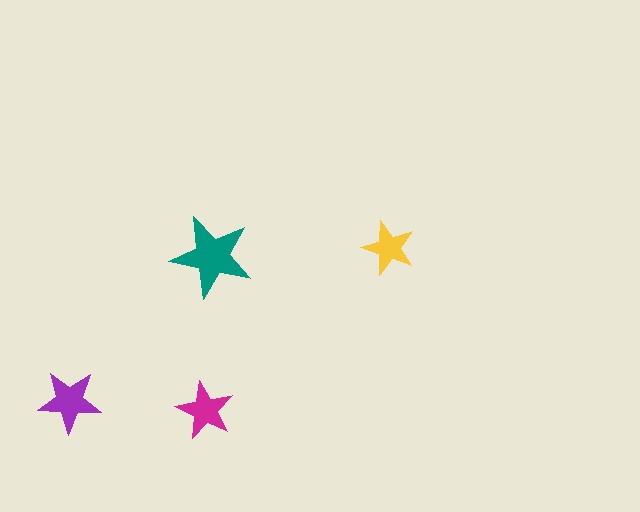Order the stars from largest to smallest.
the teal one, the purple one, the magenta one, the yellow one.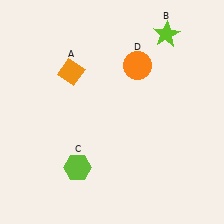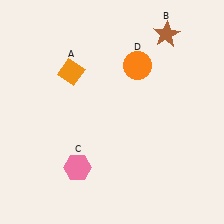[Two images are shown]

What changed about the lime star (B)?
In Image 1, B is lime. In Image 2, it changed to brown.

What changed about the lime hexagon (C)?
In Image 1, C is lime. In Image 2, it changed to pink.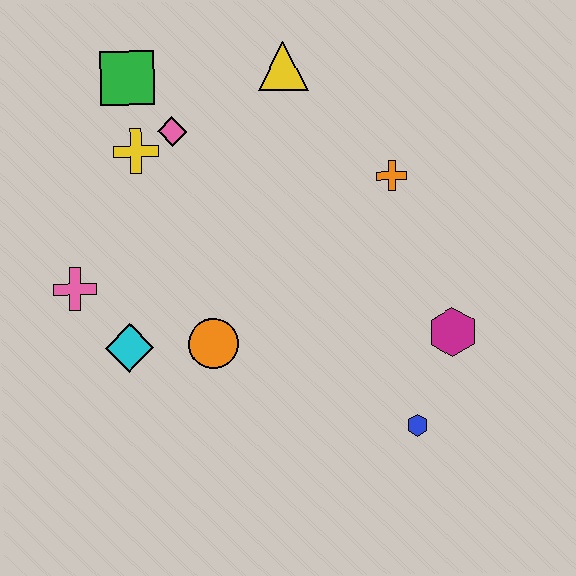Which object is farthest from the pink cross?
The magenta hexagon is farthest from the pink cross.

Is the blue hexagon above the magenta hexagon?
No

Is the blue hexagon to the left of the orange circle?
No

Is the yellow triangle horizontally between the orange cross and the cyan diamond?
Yes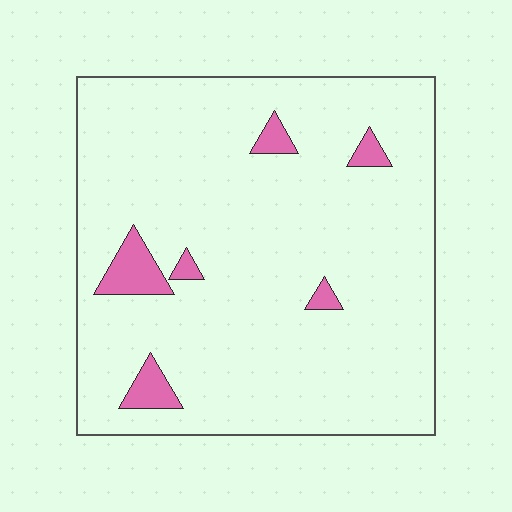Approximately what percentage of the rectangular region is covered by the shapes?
Approximately 5%.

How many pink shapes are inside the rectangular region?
6.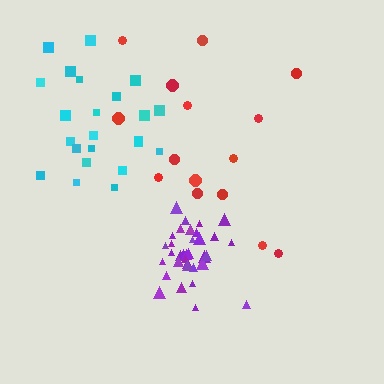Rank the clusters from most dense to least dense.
purple, cyan, red.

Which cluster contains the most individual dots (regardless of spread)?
Purple (35).